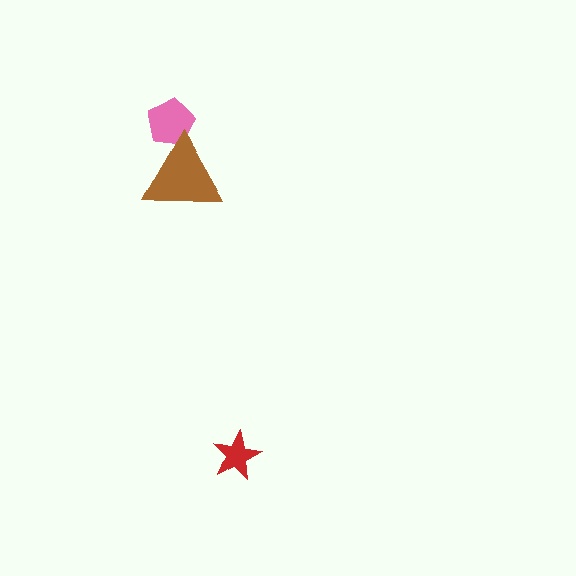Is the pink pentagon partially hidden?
Yes, it is partially covered by another shape.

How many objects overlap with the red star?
0 objects overlap with the red star.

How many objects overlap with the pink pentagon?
1 object overlaps with the pink pentagon.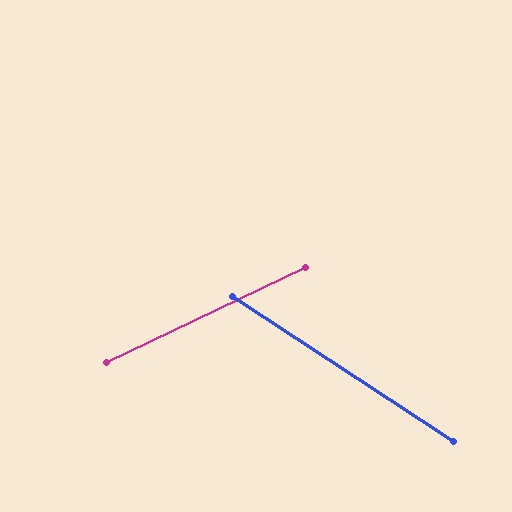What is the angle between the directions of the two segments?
Approximately 59 degrees.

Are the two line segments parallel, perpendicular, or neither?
Neither parallel nor perpendicular — they differ by about 59°.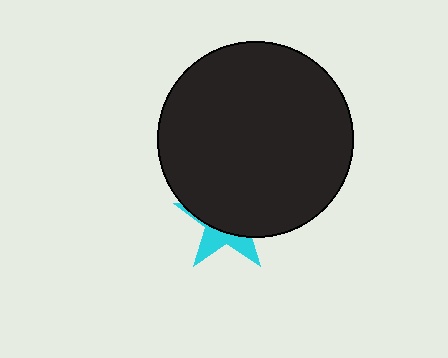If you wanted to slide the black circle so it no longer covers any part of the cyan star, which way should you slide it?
Slide it up — that is the most direct way to separate the two shapes.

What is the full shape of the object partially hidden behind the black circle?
The partially hidden object is a cyan star.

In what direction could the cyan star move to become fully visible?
The cyan star could move down. That would shift it out from behind the black circle entirely.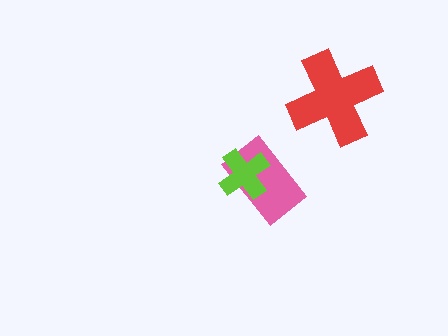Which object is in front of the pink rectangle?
The lime cross is in front of the pink rectangle.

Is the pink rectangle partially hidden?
Yes, it is partially covered by another shape.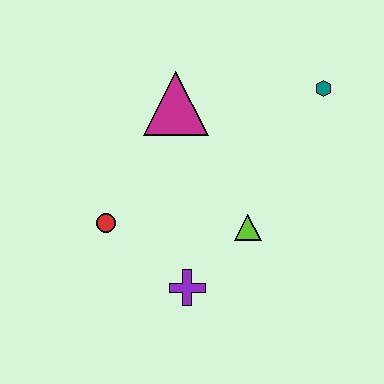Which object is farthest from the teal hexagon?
The red circle is farthest from the teal hexagon.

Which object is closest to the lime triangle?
The purple cross is closest to the lime triangle.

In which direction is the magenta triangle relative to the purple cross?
The magenta triangle is above the purple cross.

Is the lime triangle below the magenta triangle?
Yes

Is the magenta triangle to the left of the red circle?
No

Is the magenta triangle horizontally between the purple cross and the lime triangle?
No